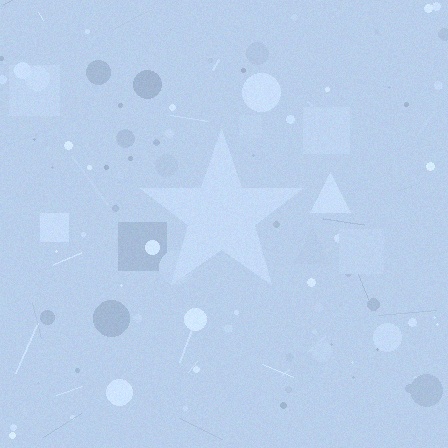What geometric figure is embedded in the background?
A star is embedded in the background.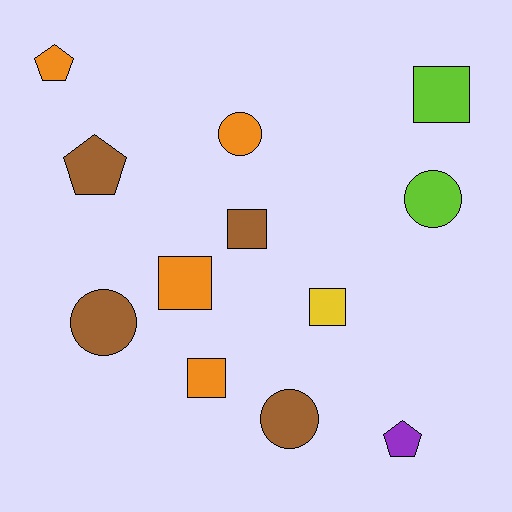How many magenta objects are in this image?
There are no magenta objects.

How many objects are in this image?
There are 12 objects.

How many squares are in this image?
There are 5 squares.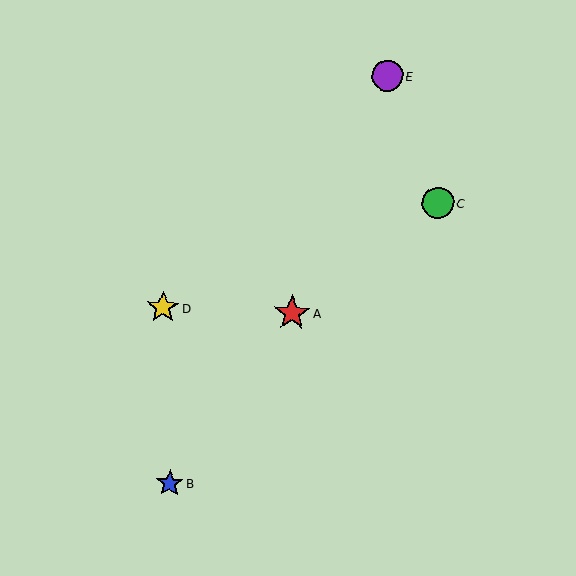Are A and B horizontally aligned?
No, A is at y≈313 and B is at y≈483.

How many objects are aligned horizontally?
2 objects (A, D) are aligned horizontally.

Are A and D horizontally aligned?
Yes, both are at y≈313.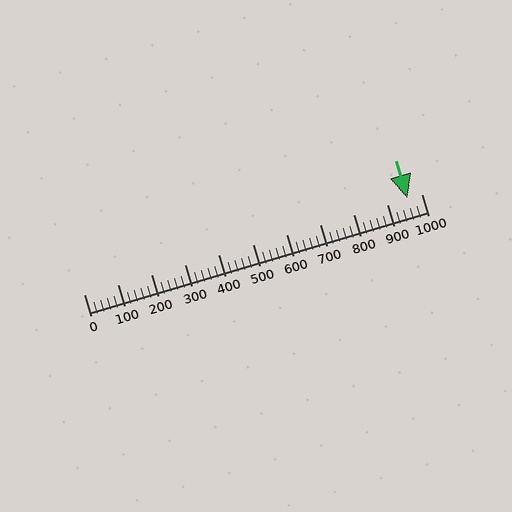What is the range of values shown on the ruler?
The ruler shows values from 0 to 1000.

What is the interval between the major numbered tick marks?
The major tick marks are spaced 100 units apart.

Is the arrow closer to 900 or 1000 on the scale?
The arrow is closer to 1000.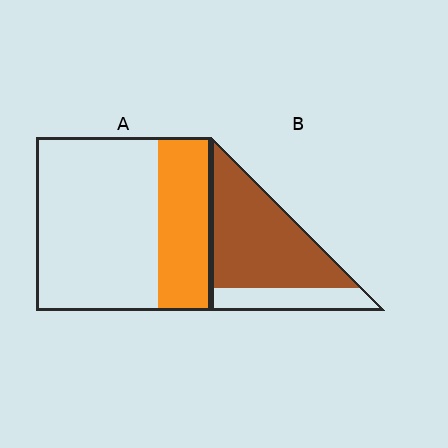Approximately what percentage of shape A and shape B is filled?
A is approximately 30% and B is approximately 75%.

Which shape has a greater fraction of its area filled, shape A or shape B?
Shape B.